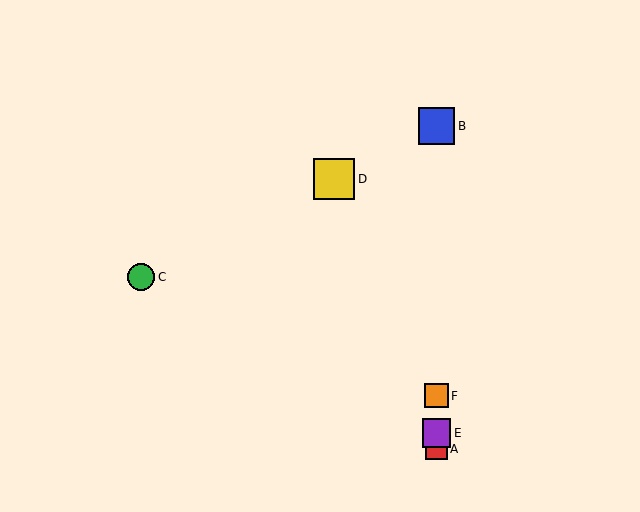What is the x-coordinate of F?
Object F is at x≈437.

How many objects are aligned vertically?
4 objects (A, B, E, F) are aligned vertically.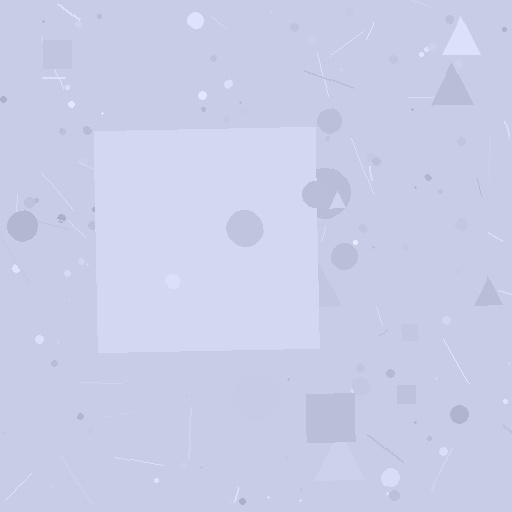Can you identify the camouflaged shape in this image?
The camouflaged shape is a square.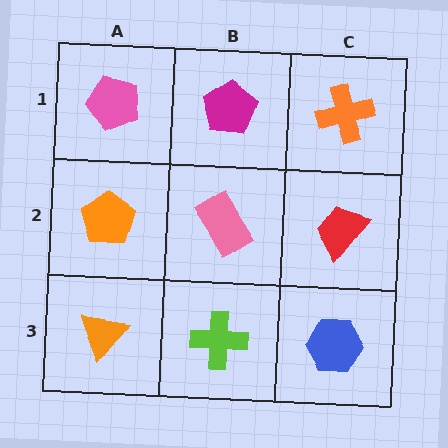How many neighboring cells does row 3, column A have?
2.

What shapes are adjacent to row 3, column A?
An orange pentagon (row 2, column A), a lime cross (row 3, column B).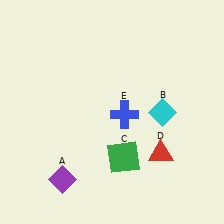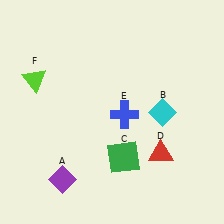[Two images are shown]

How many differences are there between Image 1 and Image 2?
There is 1 difference between the two images.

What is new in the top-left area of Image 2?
A lime triangle (F) was added in the top-left area of Image 2.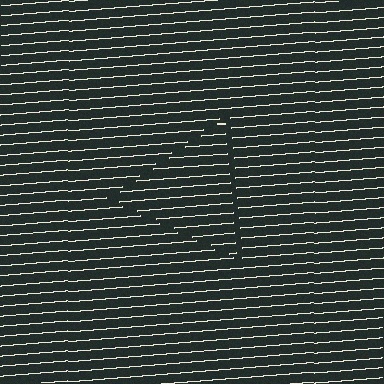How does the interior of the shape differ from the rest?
The interior of the shape contains the same grating, shifted by half a period — the contour is defined by the phase discontinuity where line-ends from the inner and outer gratings abut.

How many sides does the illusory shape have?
3 sides — the line-ends trace a triangle.